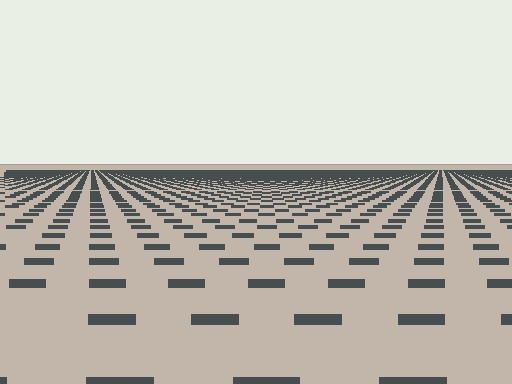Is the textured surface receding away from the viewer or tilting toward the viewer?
The surface is receding away from the viewer. Texture elements get smaller and denser toward the top.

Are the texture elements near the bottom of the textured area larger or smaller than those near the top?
Larger. Near the bottom, elements are closer to the viewer and appear at a bigger on-screen size.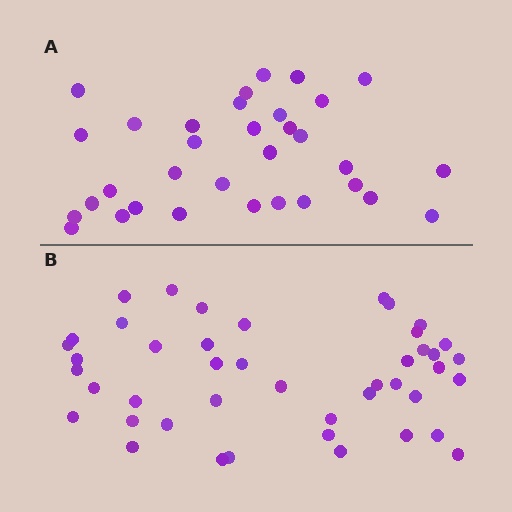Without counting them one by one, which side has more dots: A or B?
Region B (the bottom region) has more dots.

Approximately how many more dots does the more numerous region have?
Region B has roughly 12 or so more dots than region A.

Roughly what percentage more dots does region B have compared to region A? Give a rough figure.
About 35% more.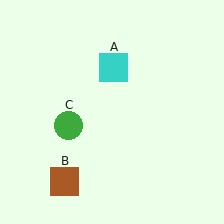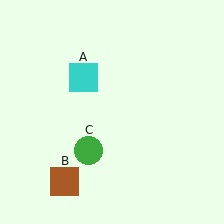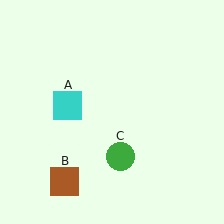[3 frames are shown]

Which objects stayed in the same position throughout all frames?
Brown square (object B) remained stationary.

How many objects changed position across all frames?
2 objects changed position: cyan square (object A), green circle (object C).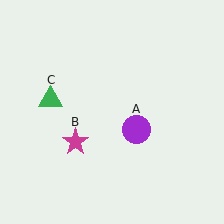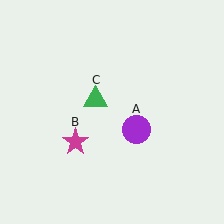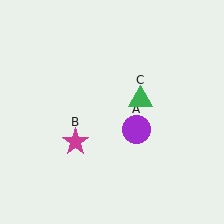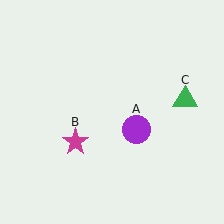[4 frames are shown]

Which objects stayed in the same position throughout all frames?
Purple circle (object A) and magenta star (object B) remained stationary.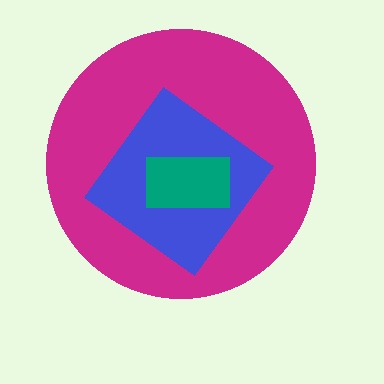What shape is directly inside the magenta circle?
The blue diamond.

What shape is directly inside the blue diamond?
The teal rectangle.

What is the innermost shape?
The teal rectangle.